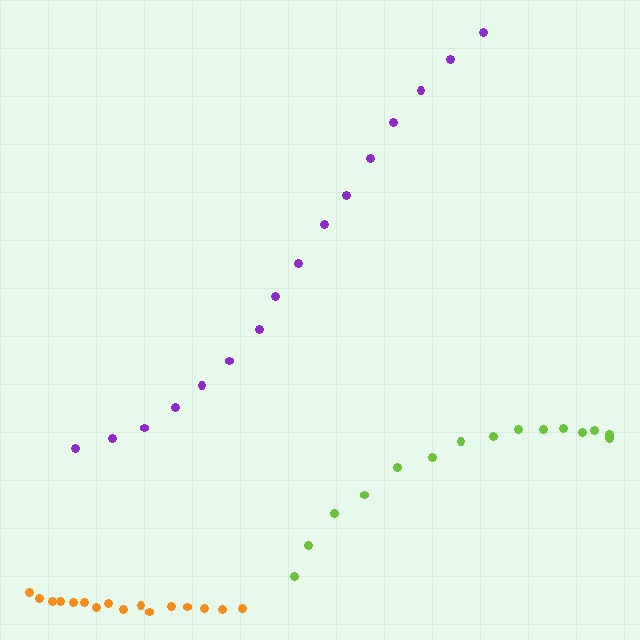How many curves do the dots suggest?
There are 3 distinct paths.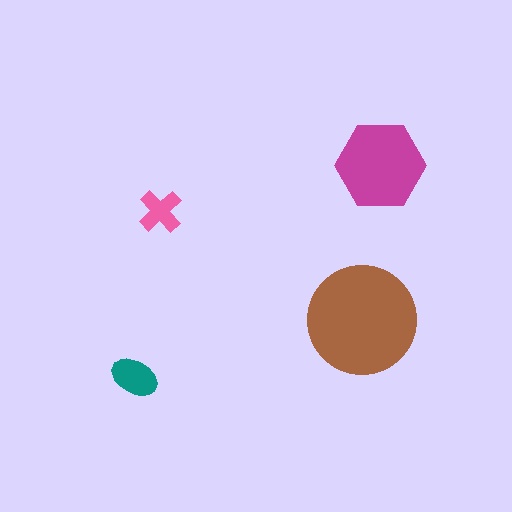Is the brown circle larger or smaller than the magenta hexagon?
Larger.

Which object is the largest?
The brown circle.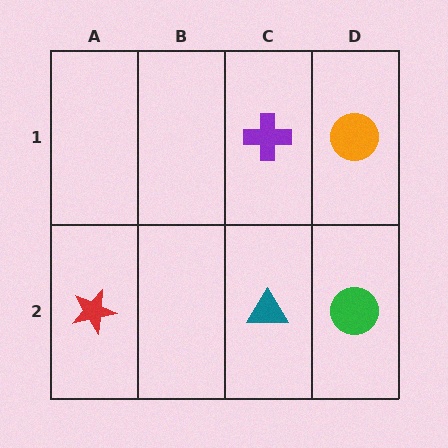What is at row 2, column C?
A teal triangle.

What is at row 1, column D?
An orange circle.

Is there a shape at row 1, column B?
No, that cell is empty.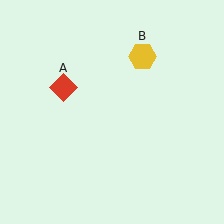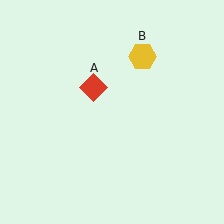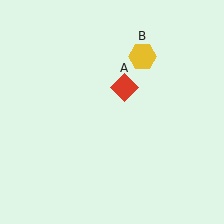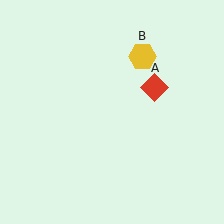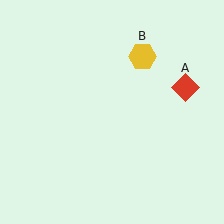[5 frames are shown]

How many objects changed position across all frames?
1 object changed position: red diamond (object A).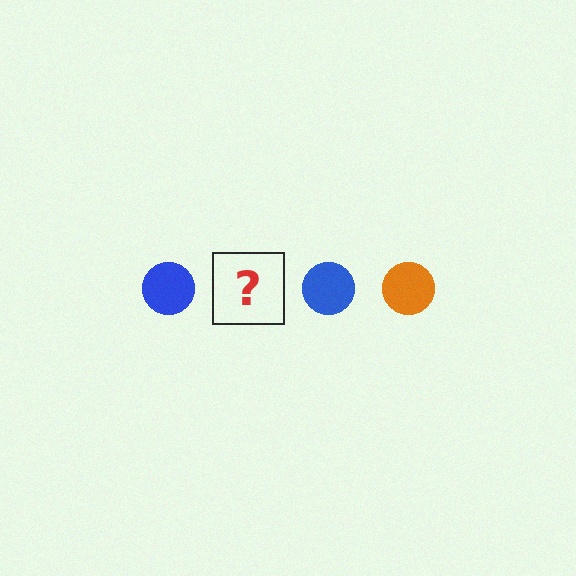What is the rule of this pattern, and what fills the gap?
The rule is that the pattern cycles through blue, orange circles. The gap should be filled with an orange circle.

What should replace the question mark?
The question mark should be replaced with an orange circle.